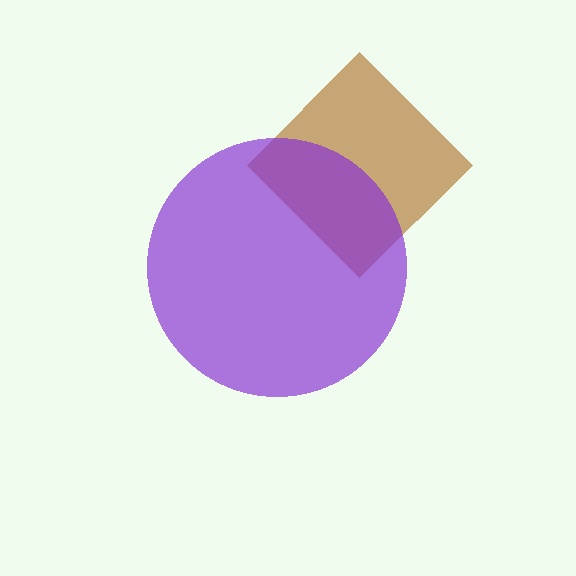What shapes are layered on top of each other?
The layered shapes are: a brown diamond, a purple circle.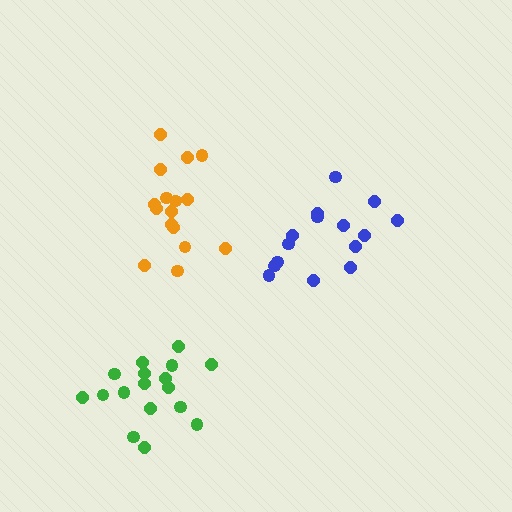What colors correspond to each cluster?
The clusters are colored: blue, green, orange.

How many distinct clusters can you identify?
There are 3 distinct clusters.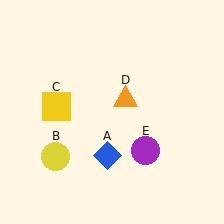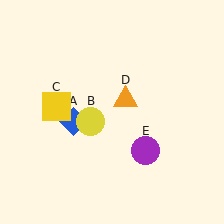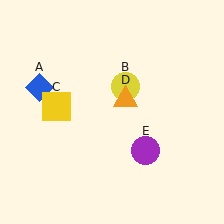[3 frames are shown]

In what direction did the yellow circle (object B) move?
The yellow circle (object B) moved up and to the right.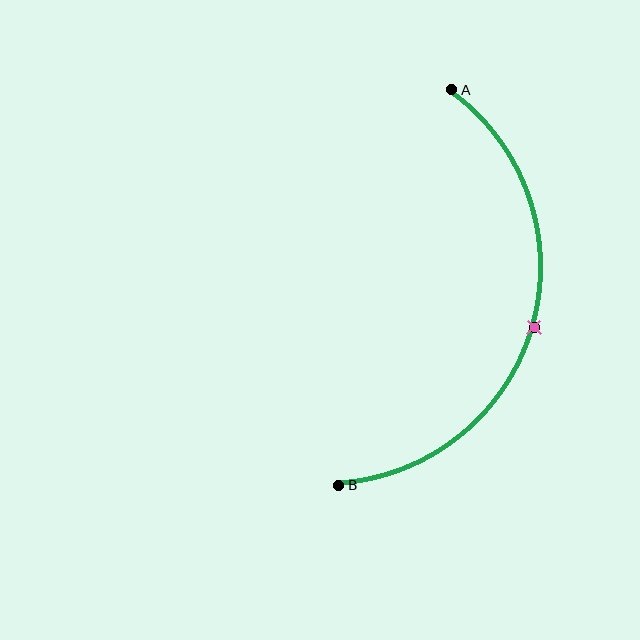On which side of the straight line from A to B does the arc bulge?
The arc bulges to the right of the straight line connecting A and B.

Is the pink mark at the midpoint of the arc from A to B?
Yes. The pink mark lies on the arc at equal arc-length from both A and B — it is the arc midpoint.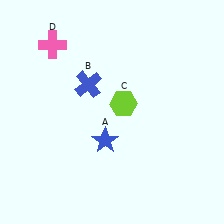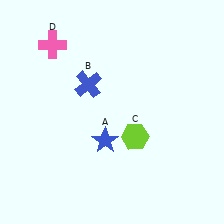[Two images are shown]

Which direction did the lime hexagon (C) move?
The lime hexagon (C) moved down.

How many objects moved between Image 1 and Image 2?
1 object moved between the two images.